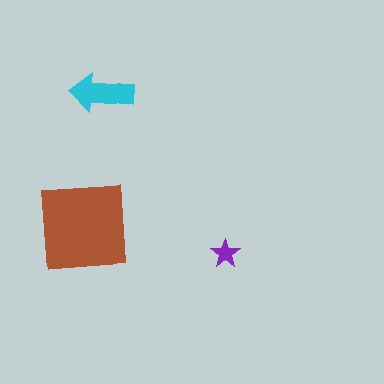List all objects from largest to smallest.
The brown square, the cyan arrow, the purple star.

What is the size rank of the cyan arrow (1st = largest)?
2nd.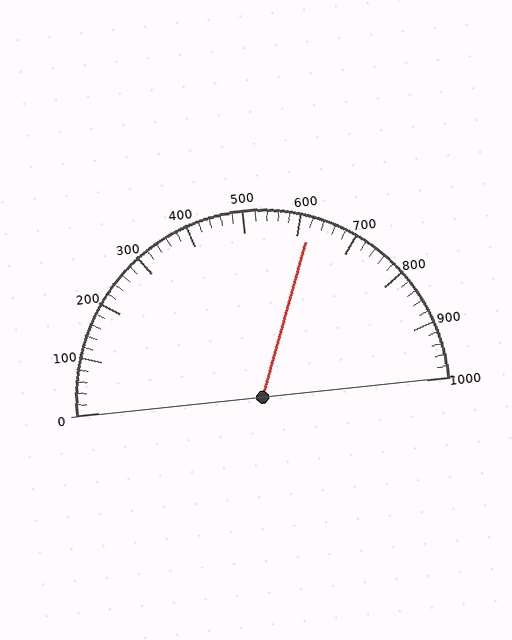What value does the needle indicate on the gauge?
The needle indicates approximately 620.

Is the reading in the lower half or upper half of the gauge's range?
The reading is in the upper half of the range (0 to 1000).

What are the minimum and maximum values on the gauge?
The gauge ranges from 0 to 1000.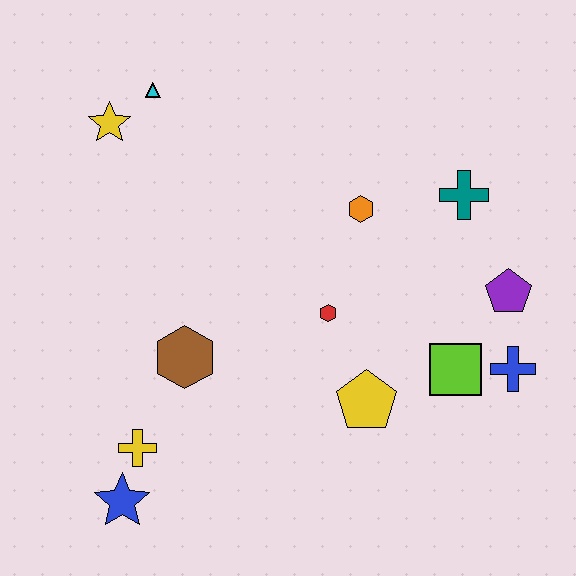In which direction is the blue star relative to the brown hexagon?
The blue star is below the brown hexagon.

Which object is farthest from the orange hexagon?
The blue star is farthest from the orange hexagon.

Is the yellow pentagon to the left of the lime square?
Yes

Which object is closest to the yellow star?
The cyan triangle is closest to the yellow star.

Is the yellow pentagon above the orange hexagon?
No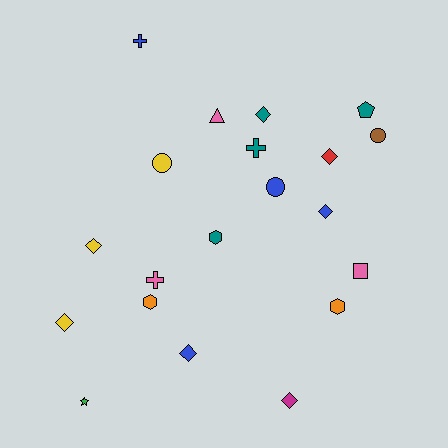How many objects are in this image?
There are 20 objects.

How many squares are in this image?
There is 1 square.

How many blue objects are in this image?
There are 4 blue objects.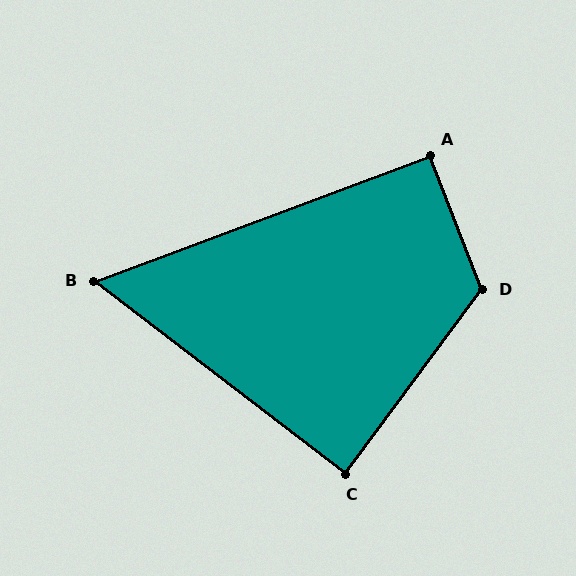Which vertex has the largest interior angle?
D, at approximately 122 degrees.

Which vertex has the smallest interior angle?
B, at approximately 58 degrees.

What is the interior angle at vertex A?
Approximately 91 degrees (approximately right).